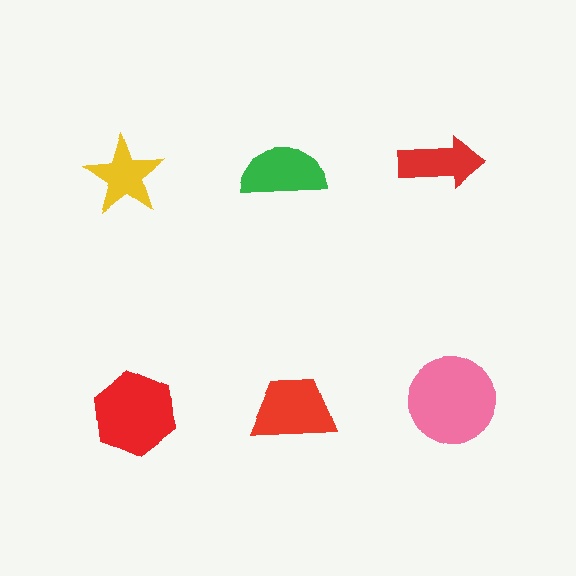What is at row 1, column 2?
A green semicircle.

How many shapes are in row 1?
3 shapes.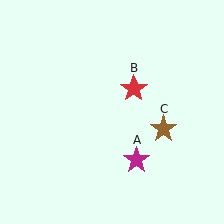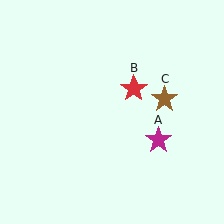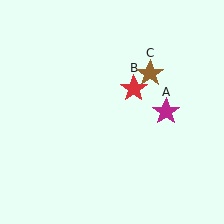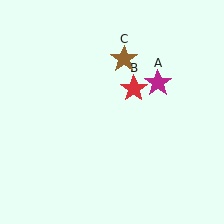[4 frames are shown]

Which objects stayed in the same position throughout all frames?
Red star (object B) remained stationary.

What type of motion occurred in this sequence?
The magenta star (object A), brown star (object C) rotated counterclockwise around the center of the scene.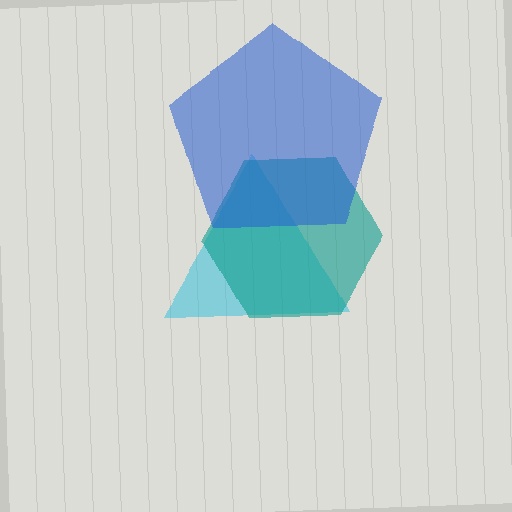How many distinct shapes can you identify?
There are 3 distinct shapes: a cyan triangle, a teal hexagon, a blue pentagon.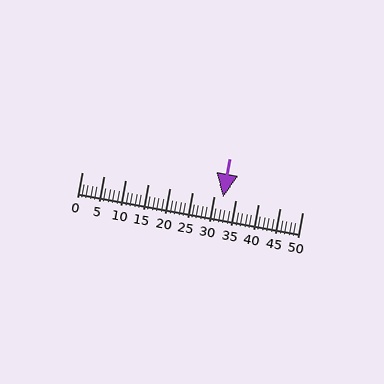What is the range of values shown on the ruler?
The ruler shows values from 0 to 50.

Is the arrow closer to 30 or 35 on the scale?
The arrow is closer to 30.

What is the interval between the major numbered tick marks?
The major tick marks are spaced 5 units apart.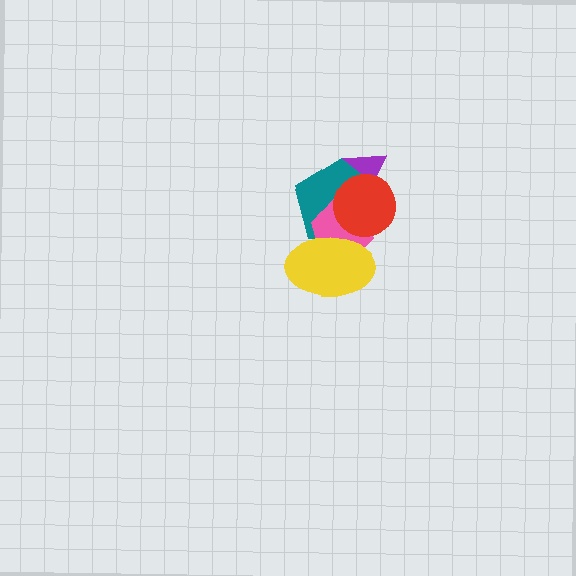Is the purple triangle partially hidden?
Yes, it is partially covered by another shape.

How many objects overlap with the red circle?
3 objects overlap with the red circle.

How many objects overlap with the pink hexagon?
3 objects overlap with the pink hexagon.